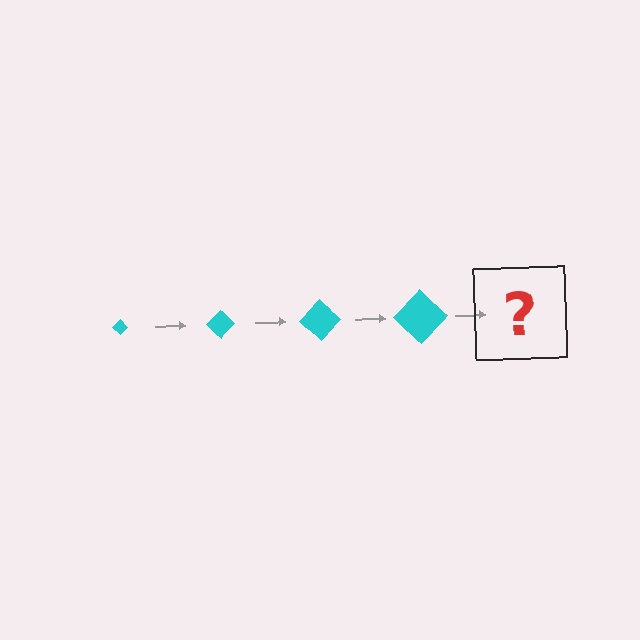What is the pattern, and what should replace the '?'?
The pattern is that the diamond gets progressively larger each step. The '?' should be a cyan diamond, larger than the previous one.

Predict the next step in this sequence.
The next step is a cyan diamond, larger than the previous one.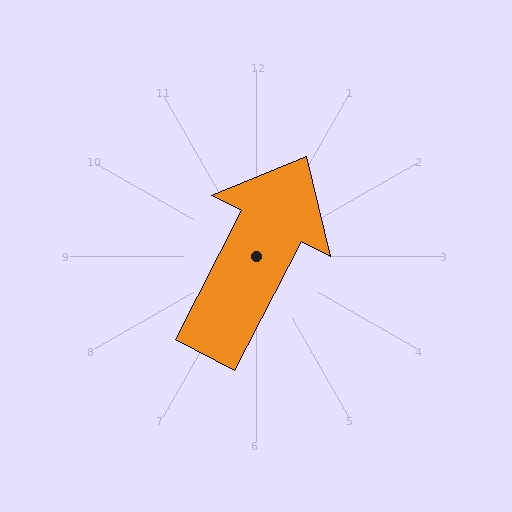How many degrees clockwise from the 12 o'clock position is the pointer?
Approximately 27 degrees.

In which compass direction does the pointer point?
Northeast.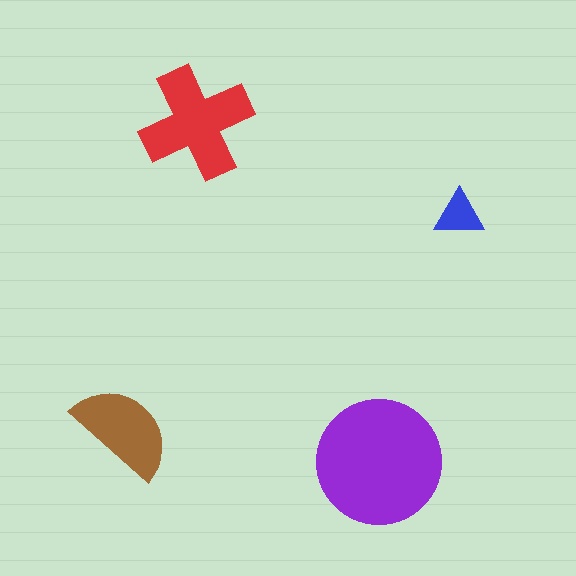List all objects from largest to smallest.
The purple circle, the red cross, the brown semicircle, the blue triangle.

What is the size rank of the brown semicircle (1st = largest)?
3rd.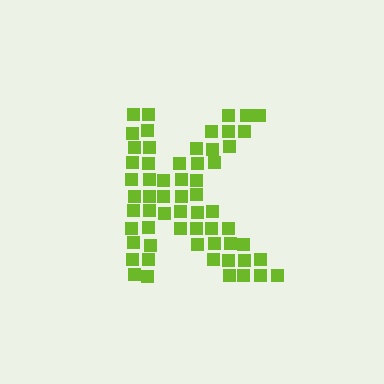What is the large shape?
The large shape is the letter K.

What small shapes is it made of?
It is made of small squares.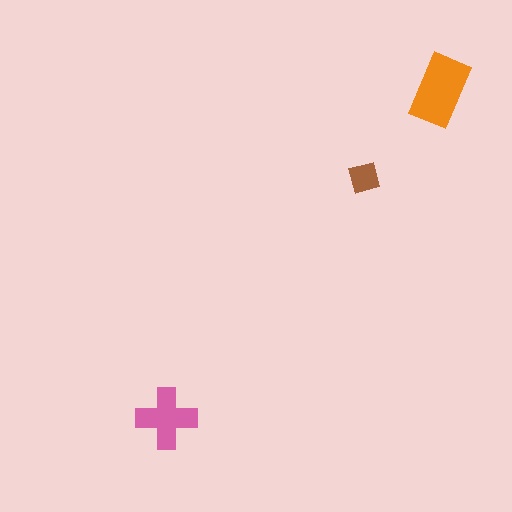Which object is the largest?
The orange rectangle.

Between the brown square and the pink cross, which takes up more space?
The pink cross.